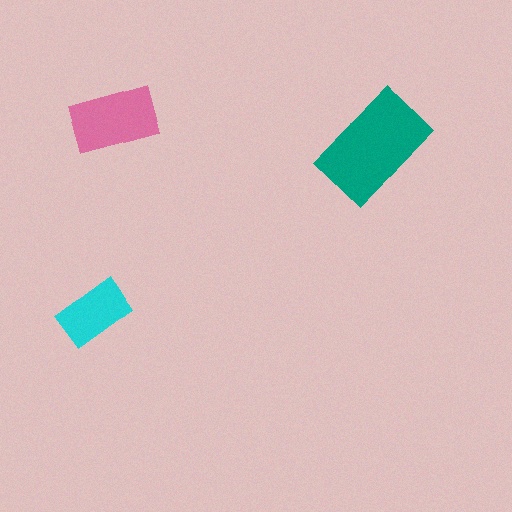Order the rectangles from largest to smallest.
the teal one, the pink one, the cyan one.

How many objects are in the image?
There are 3 objects in the image.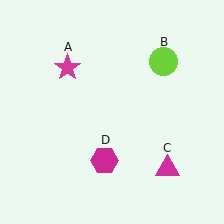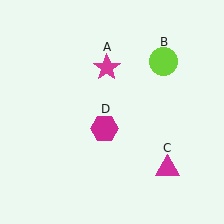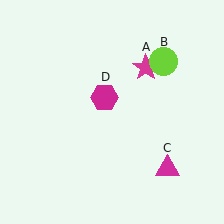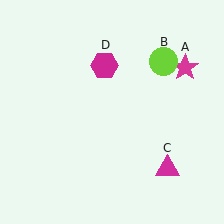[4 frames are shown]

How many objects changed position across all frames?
2 objects changed position: magenta star (object A), magenta hexagon (object D).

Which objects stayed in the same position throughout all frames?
Lime circle (object B) and magenta triangle (object C) remained stationary.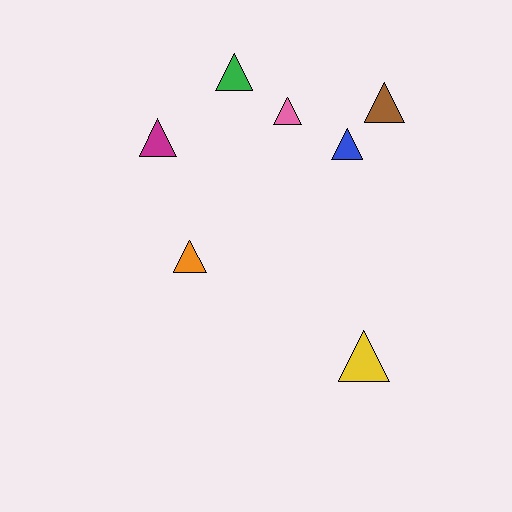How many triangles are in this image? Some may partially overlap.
There are 7 triangles.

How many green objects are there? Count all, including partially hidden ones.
There is 1 green object.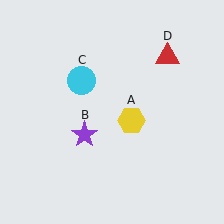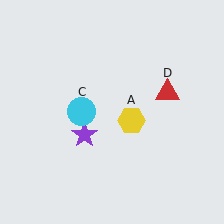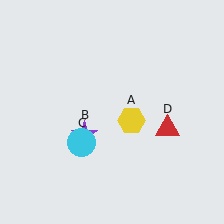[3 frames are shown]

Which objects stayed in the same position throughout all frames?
Yellow hexagon (object A) and purple star (object B) remained stationary.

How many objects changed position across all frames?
2 objects changed position: cyan circle (object C), red triangle (object D).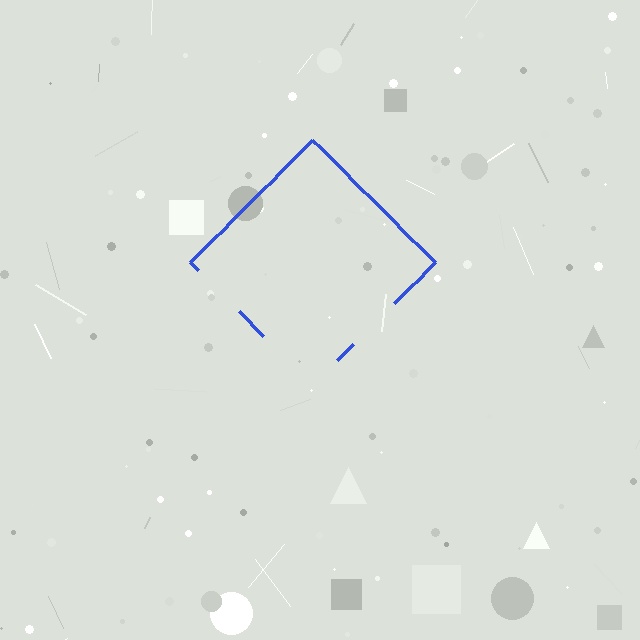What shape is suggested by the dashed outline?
The dashed outline suggests a diamond.